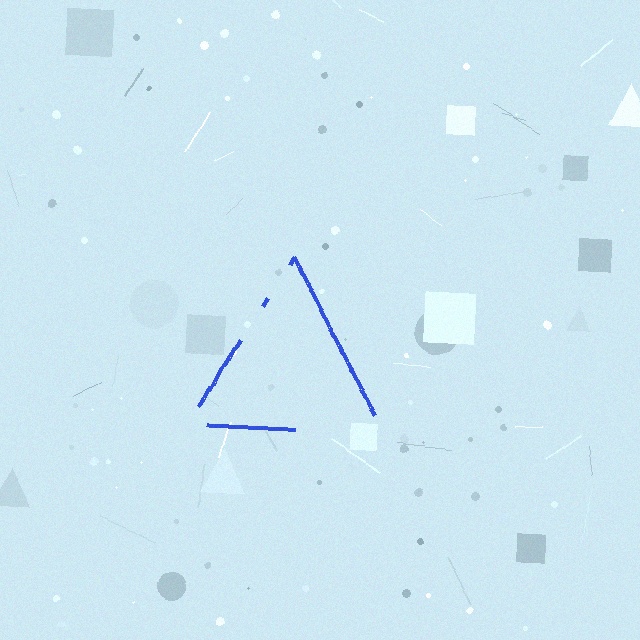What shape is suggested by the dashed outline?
The dashed outline suggests a triangle.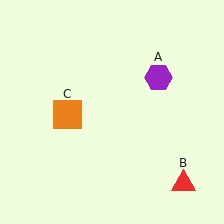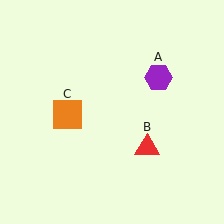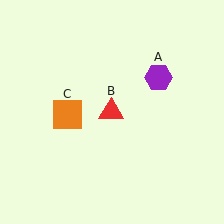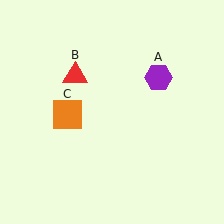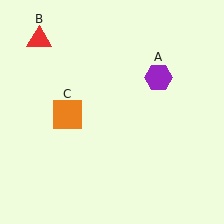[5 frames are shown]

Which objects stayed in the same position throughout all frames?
Purple hexagon (object A) and orange square (object C) remained stationary.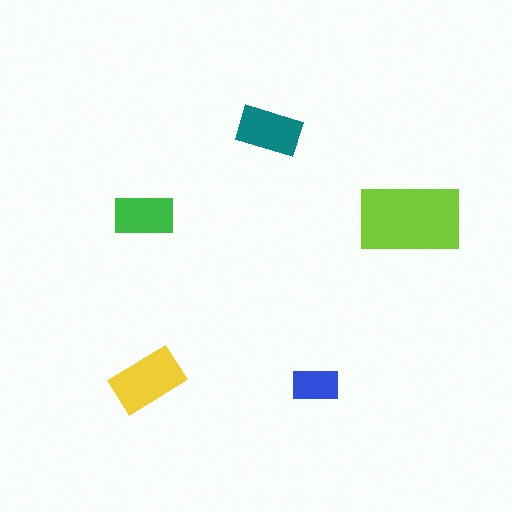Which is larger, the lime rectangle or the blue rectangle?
The lime one.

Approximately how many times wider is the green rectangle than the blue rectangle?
About 1.5 times wider.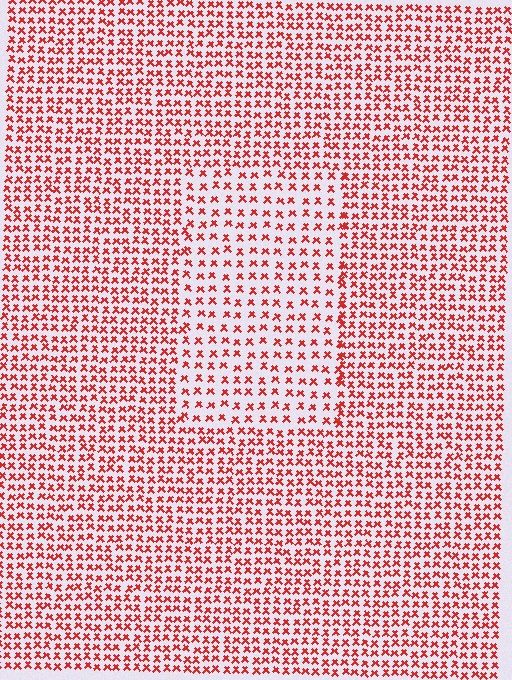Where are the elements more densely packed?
The elements are more densely packed outside the rectangle boundary.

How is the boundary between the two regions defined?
The boundary is defined by a change in element density (approximately 1.7x ratio). All elements are the same color, size, and shape.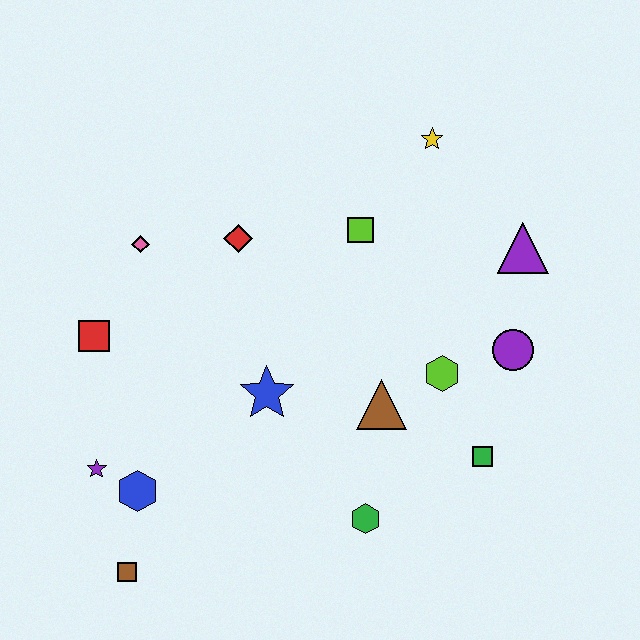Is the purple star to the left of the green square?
Yes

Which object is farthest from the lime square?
The brown square is farthest from the lime square.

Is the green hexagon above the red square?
No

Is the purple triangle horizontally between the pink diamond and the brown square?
No